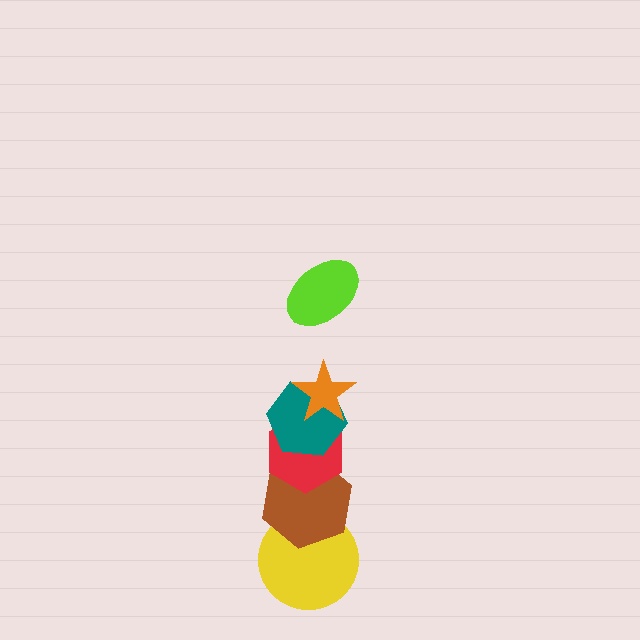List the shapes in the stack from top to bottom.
From top to bottom: the lime ellipse, the orange star, the teal hexagon, the red hexagon, the brown hexagon, the yellow circle.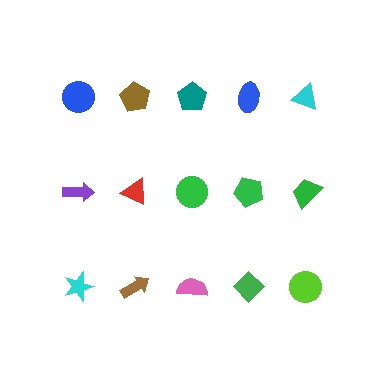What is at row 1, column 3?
A teal pentagon.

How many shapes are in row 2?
5 shapes.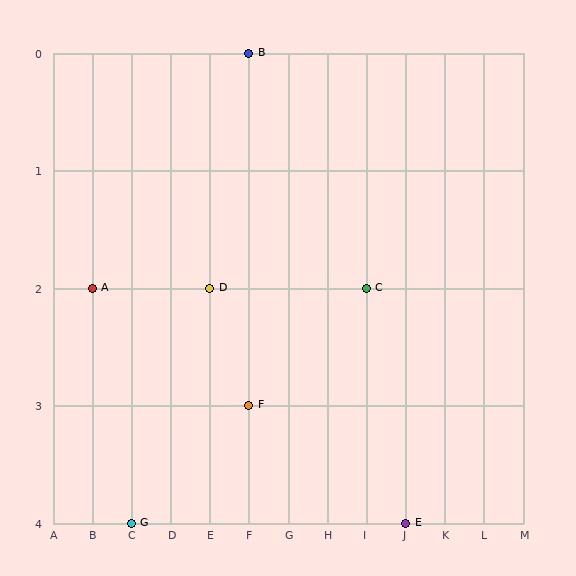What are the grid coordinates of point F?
Point F is at grid coordinates (F, 3).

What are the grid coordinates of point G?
Point G is at grid coordinates (C, 4).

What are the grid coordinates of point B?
Point B is at grid coordinates (F, 0).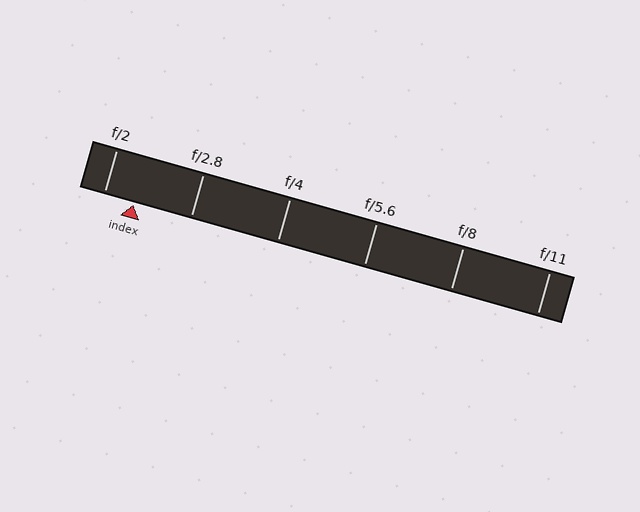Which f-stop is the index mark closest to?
The index mark is closest to f/2.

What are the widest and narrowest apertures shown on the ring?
The widest aperture shown is f/2 and the narrowest is f/11.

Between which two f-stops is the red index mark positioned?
The index mark is between f/2 and f/2.8.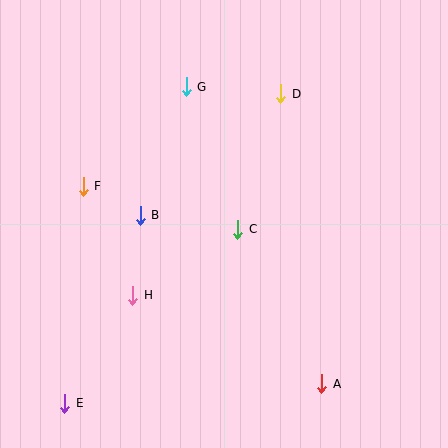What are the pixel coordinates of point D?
Point D is at (281, 94).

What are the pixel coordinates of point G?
Point G is at (186, 87).